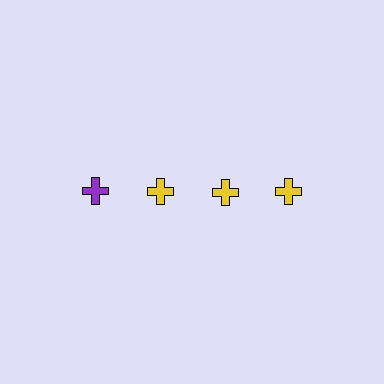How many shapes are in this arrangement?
There are 4 shapes arranged in a grid pattern.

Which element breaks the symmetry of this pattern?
The purple cross in the top row, leftmost column breaks the symmetry. All other shapes are yellow crosses.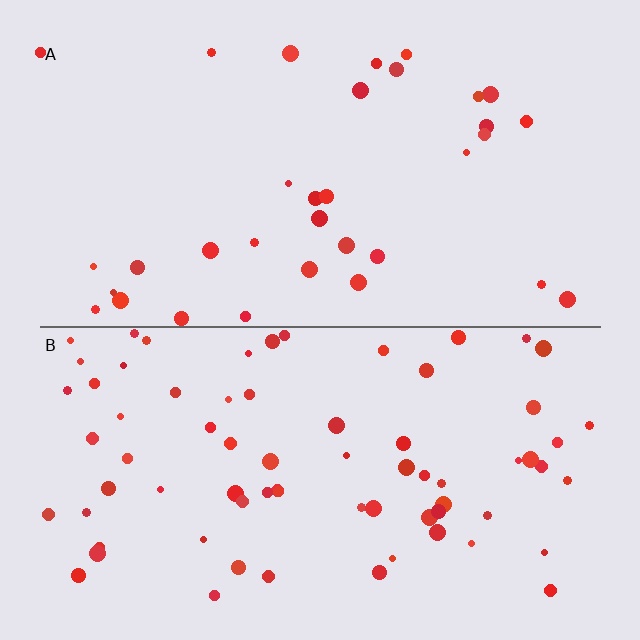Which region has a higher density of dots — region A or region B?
B (the bottom).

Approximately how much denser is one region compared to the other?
Approximately 2.1× — region B over region A.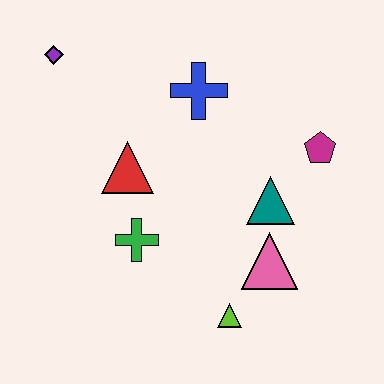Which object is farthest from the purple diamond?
The lime triangle is farthest from the purple diamond.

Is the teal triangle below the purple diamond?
Yes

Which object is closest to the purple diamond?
The red triangle is closest to the purple diamond.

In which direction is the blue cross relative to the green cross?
The blue cross is above the green cross.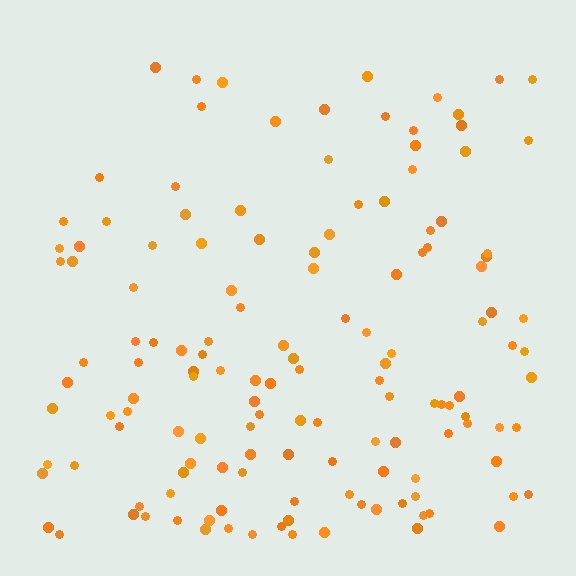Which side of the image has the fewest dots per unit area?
The top.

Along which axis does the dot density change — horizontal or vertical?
Vertical.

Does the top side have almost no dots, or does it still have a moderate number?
Still a moderate number, just noticeably fewer than the bottom.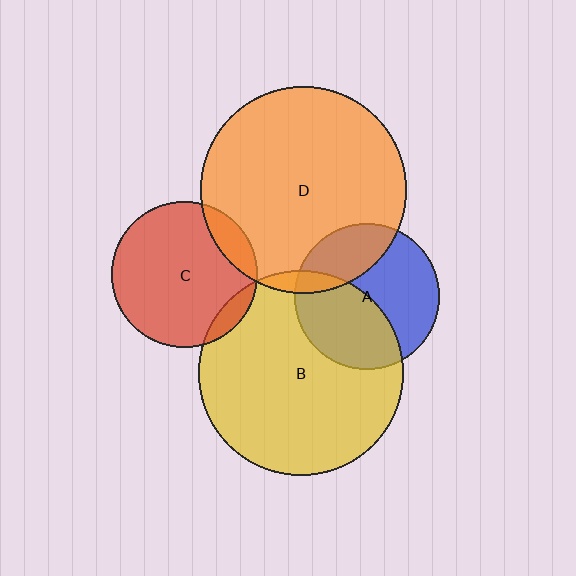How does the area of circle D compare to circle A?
Approximately 2.0 times.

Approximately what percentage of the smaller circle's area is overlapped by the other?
Approximately 10%.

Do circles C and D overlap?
Yes.